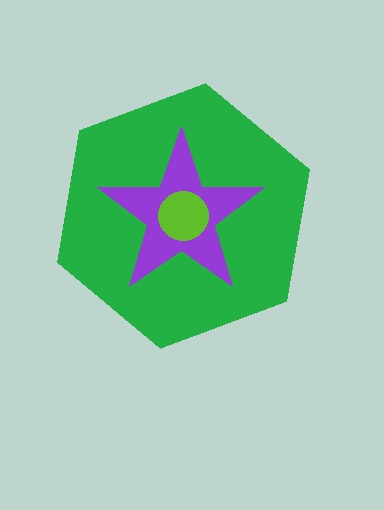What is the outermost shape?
The green hexagon.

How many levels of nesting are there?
3.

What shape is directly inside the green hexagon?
The purple star.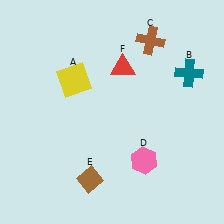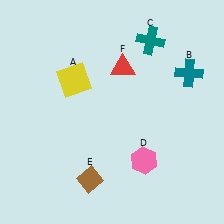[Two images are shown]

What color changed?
The cross (C) changed from brown in Image 1 to teal in Image 2.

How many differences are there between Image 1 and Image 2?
There is 1 difference between the two images.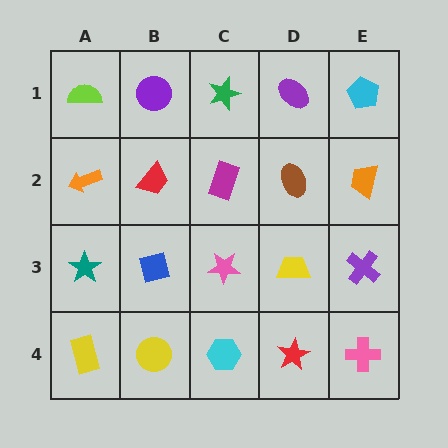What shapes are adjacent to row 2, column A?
A lime semicircle (row 1, column A), a teal star (row 3, column A), a red trapezoid (row 2, column B).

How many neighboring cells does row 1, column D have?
3.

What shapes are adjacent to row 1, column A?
An orange arrow (row 2, column A), a purple circle (row 1, column B).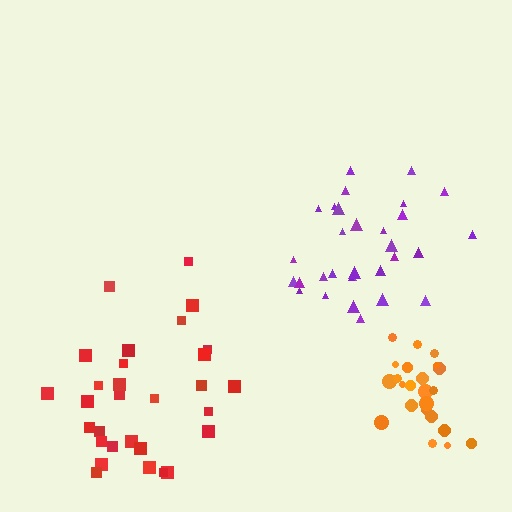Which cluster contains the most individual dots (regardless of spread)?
Purple (31).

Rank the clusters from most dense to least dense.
orange, purple, red.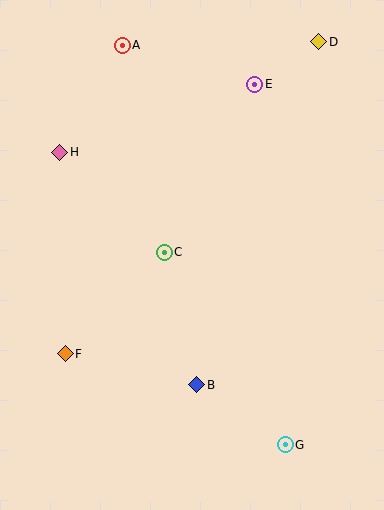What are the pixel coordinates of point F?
Point F is at (65, 354).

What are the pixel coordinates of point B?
Point B is at (197, 385).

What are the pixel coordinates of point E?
Point E is at (255, 84).